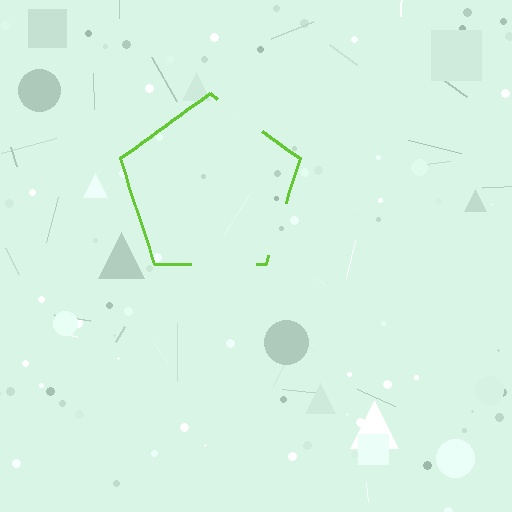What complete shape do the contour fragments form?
The contour fragments form a pentagon.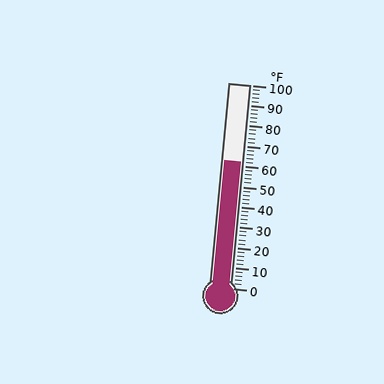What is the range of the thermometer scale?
The thermometer scale ranges from 0°F to 100°F.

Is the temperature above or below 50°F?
The temperature is above 50°F.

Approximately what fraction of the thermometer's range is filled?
The thermometer is filled to approximately 60% of its range.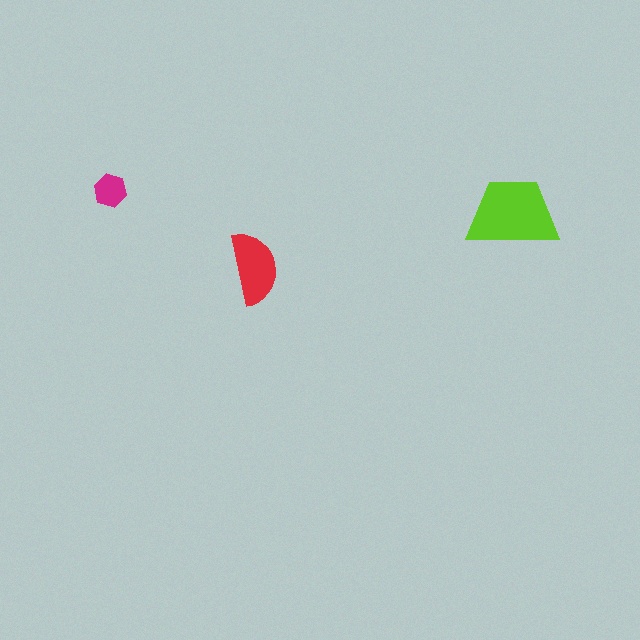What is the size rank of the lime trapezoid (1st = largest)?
1st.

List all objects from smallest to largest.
The magenta hexagon, the red semicircle, the lime trapezoid.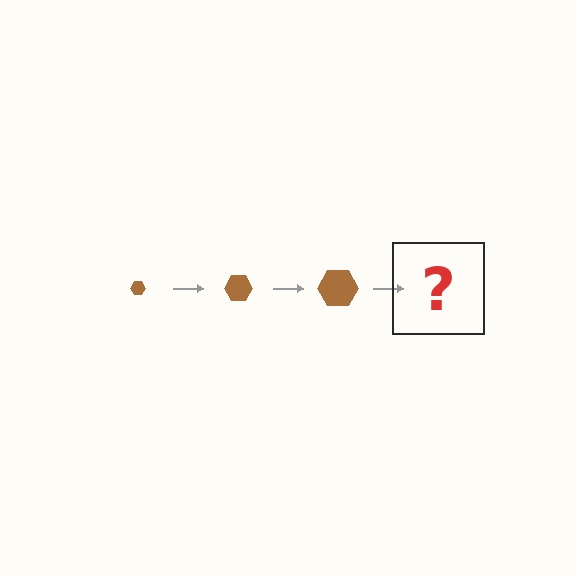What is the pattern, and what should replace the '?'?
The pattern is that the hexagon gets progressively larger each step. The '?' should be a brown hexagon, larger than the previous one.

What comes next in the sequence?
The next element should be a brown hexagon, larger than the previous one.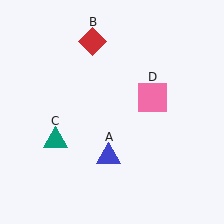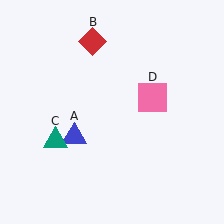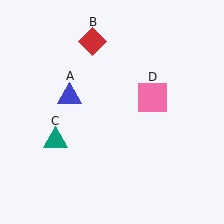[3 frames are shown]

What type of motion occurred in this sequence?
The blue triangle (object A) rotated clockwise around the center of the scene.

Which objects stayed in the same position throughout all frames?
Red diamond (object B) and teal triangle (object C) and pink square (object D) remained stationary.